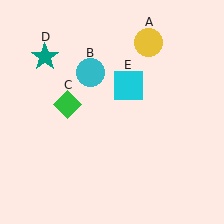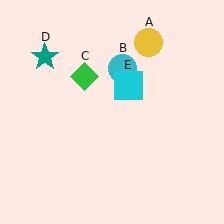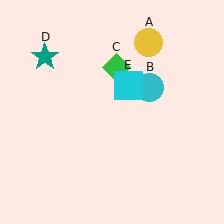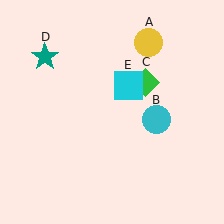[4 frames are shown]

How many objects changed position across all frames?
2 objects changed position: cyan circle (object B), green diamond (object C).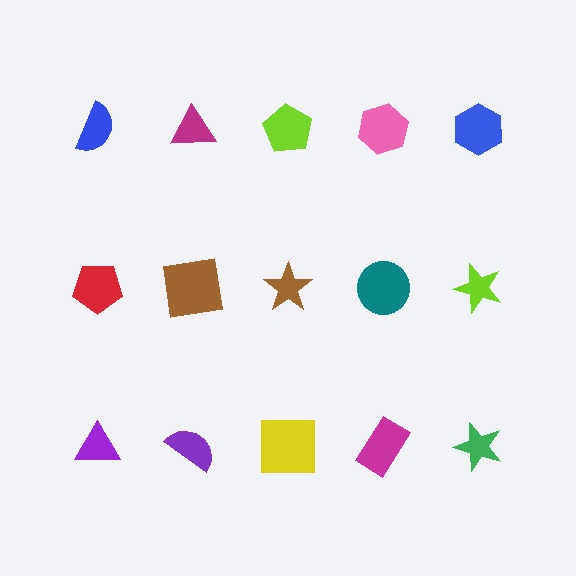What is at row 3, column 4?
A magenta rectangle.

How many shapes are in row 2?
5 shapes.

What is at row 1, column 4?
A pink hexagon.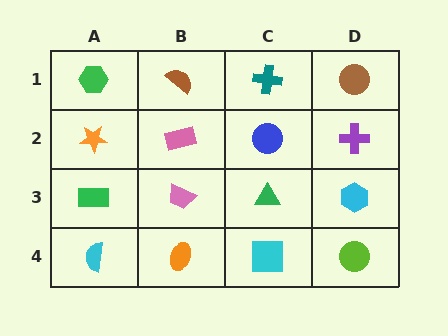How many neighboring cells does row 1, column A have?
2.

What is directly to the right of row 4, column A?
An orange ellipse.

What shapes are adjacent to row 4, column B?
A pink trapezoid (row 3, column B), a cyan semicircle (row 4, column A), a cyan square (row 4, column C).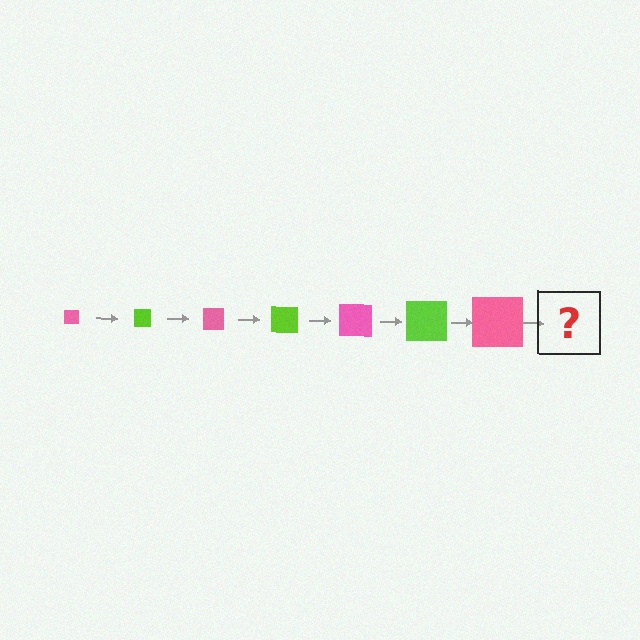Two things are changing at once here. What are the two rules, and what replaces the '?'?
The two rules are that the square grows larger each step and the color cycles through pink and lime. The '?' should be a lime square, larger than the previous one.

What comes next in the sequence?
The next element should be a lime square, larger than the previous one.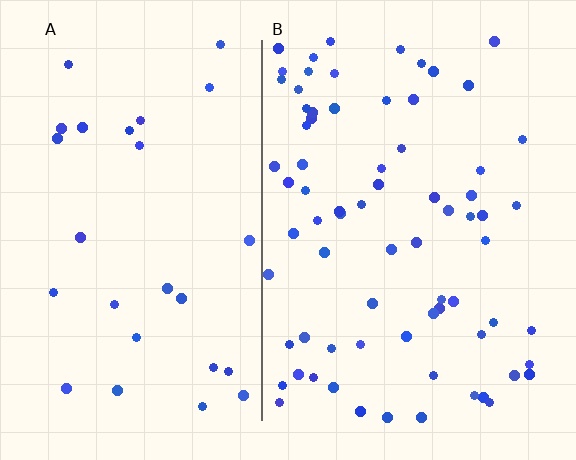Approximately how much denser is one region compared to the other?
Approximately 2.7× — region B over region A.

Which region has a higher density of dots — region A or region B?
B (the right).